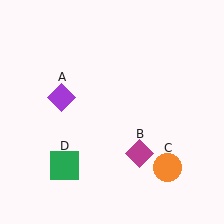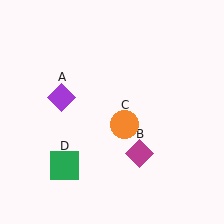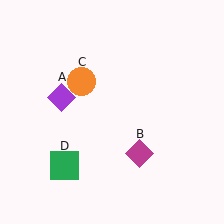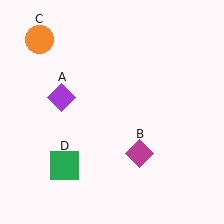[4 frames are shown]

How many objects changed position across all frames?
1 object changed position: orange circle (object C).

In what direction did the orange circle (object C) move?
The orange circle (object C) moved up and to the left.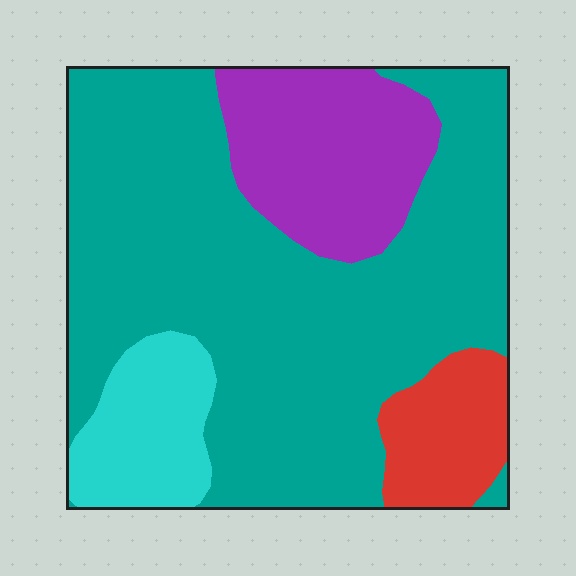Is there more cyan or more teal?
Teal.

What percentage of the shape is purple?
Purple covers about 15% of the shape.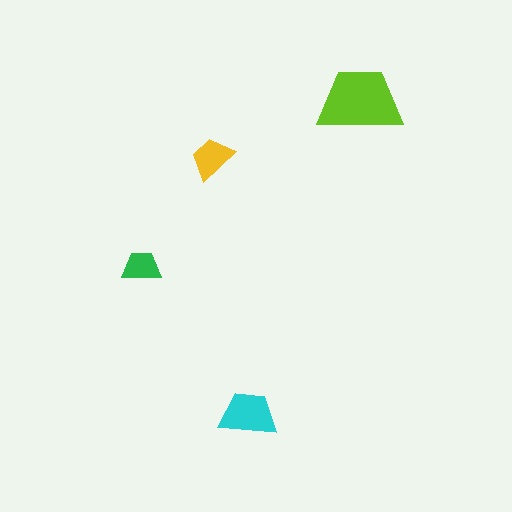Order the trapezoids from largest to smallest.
the lime one, the cyan one, the yellow one, the green one.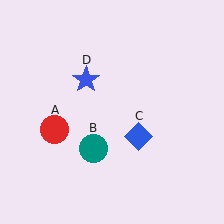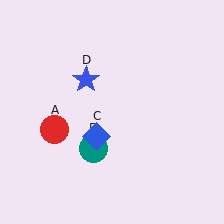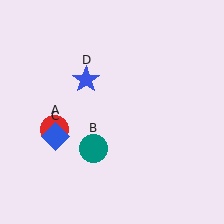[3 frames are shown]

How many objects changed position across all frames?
1 object changed position: blue diamond (object C).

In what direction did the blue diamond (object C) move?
The blue diamond (object C) moved left.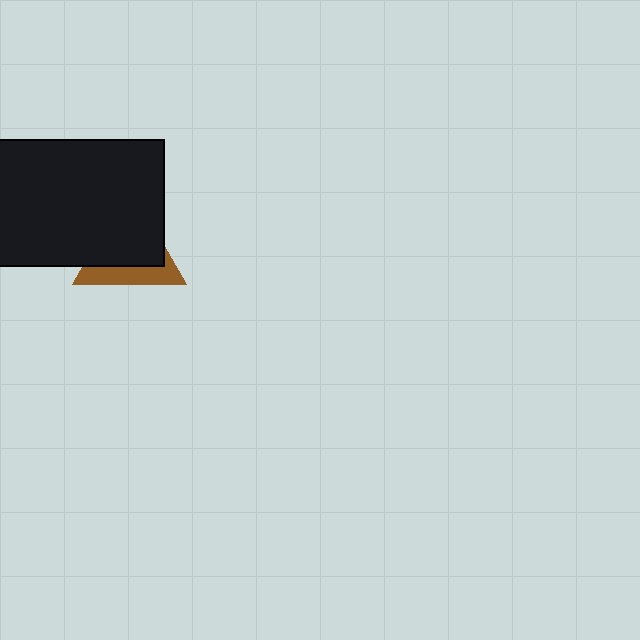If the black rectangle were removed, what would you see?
You would see the complete brown triangle.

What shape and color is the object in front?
The object in front is a black rectangle.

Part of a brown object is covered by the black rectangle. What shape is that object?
It is a triangle.